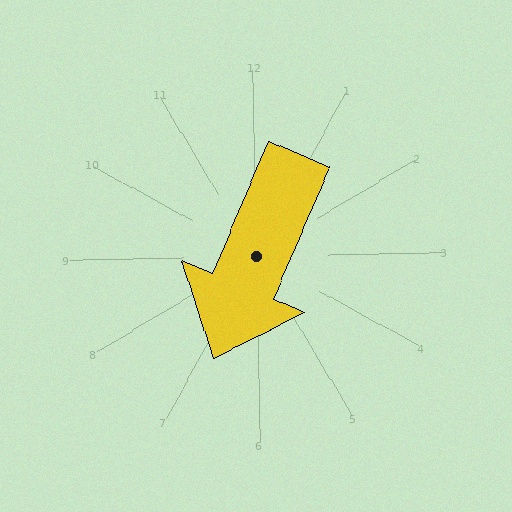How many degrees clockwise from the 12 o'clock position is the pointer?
Approximately 204 degrees.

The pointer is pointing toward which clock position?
Roughly 7 o'clock.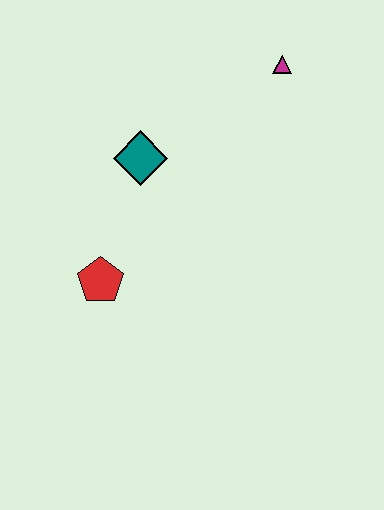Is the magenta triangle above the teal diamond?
Yes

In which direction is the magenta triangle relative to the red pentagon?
The magenta triangle is above the red pentagon.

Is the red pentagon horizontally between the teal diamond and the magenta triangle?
No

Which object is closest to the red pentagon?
The teal diamond is closest to the red pentagon.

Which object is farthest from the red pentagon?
The magenta triangle is farthest from the red pentagon.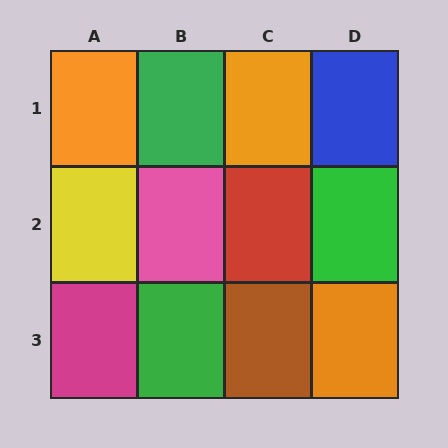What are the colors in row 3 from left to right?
Magenta, green, brown, orange.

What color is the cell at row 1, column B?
Green.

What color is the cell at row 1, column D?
Blue.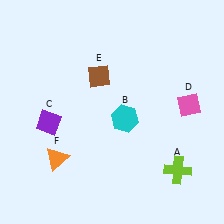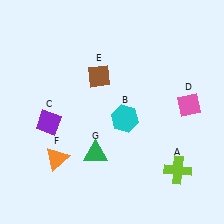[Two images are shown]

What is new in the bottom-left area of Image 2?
A green triangle (G) was added in the bottom-left area of Image 2.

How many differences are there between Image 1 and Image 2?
There is 1 difference between the two images.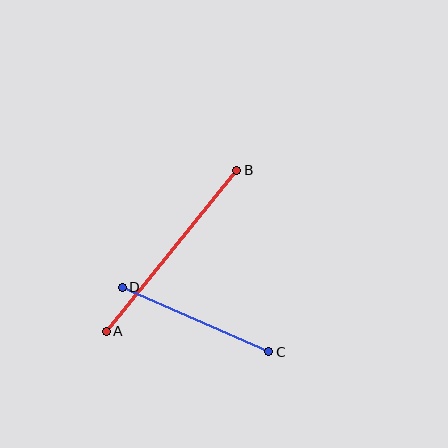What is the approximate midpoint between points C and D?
The midpoint is at approximately (196, 319) pixels.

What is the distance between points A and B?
The distance is approximately 208 pixels.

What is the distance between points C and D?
The distance is approximately 160 pixels.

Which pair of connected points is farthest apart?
Points A and B are farthest apart.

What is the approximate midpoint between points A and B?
The midpoint is at approximately (171, 251) pixels.